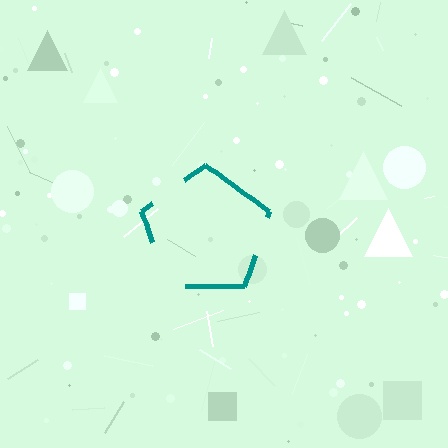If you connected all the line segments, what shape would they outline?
They would outline a pentagon.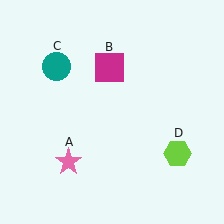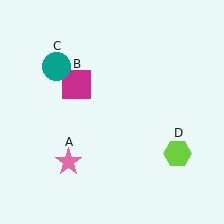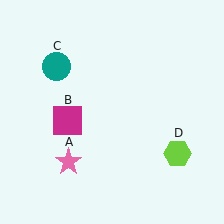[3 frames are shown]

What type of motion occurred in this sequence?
The magenta square (object B) rotated counterclockwise around the center of the scene.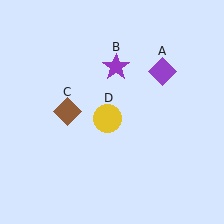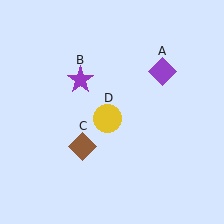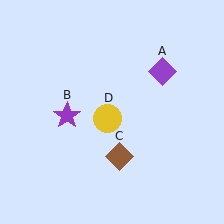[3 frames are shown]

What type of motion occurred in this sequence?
The purple star (object B), brown diamond (object C) rotated counterclockwise around the center of the scene.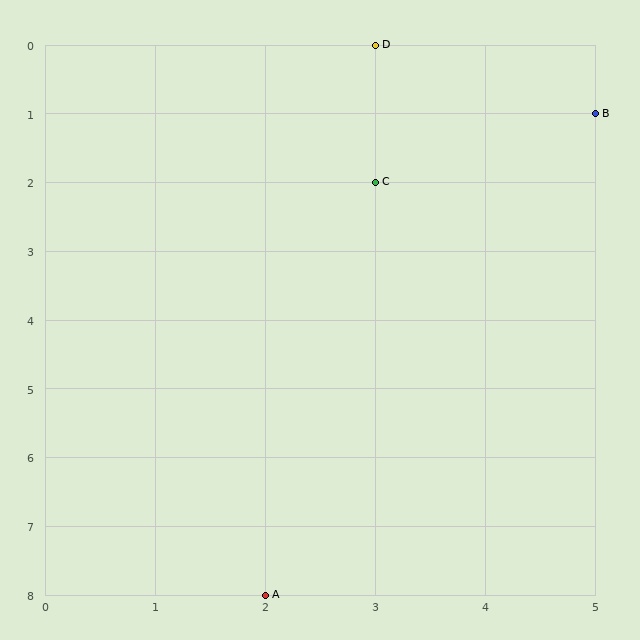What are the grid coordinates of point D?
Point D is at grid coordinates (3, 0).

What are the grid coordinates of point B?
Point B is at grid coordinates (5, 1).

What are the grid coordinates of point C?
Point C is at grid coordinates (3, 2).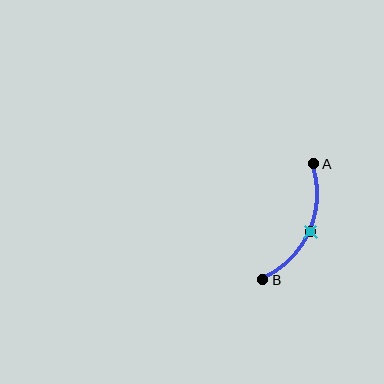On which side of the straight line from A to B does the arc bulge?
The arc bulges to the right of the straight line connecting A and B.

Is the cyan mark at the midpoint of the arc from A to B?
Yes. The cyan mark lies on the arc at equal arc-length from both A and B — it is the arc midpoint.